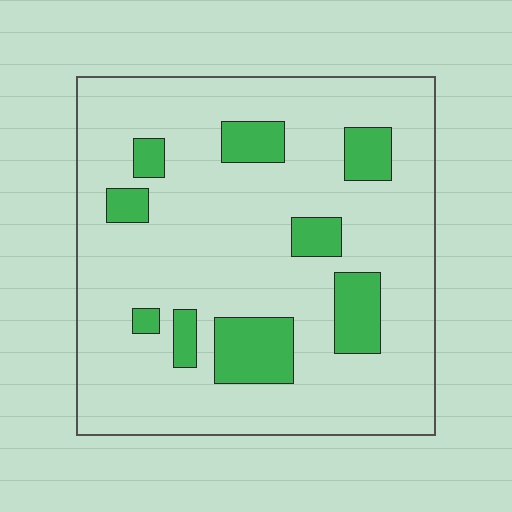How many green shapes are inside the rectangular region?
9.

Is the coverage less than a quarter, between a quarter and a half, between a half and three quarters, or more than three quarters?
Less than a quarter.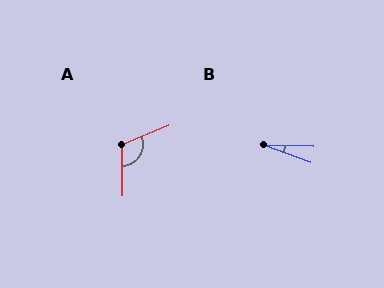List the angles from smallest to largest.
B (18°), A (112°).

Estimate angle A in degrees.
Approximately 112 degrees.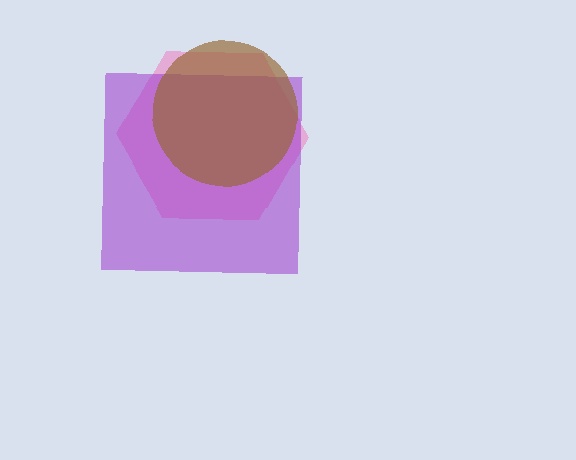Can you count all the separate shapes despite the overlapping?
Yes, there are 3 separate shapes.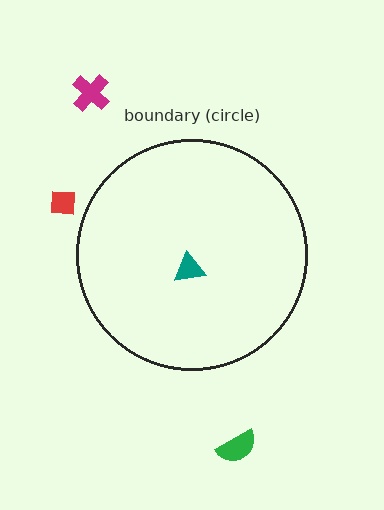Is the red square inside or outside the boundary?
Outside.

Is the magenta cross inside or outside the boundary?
Outside.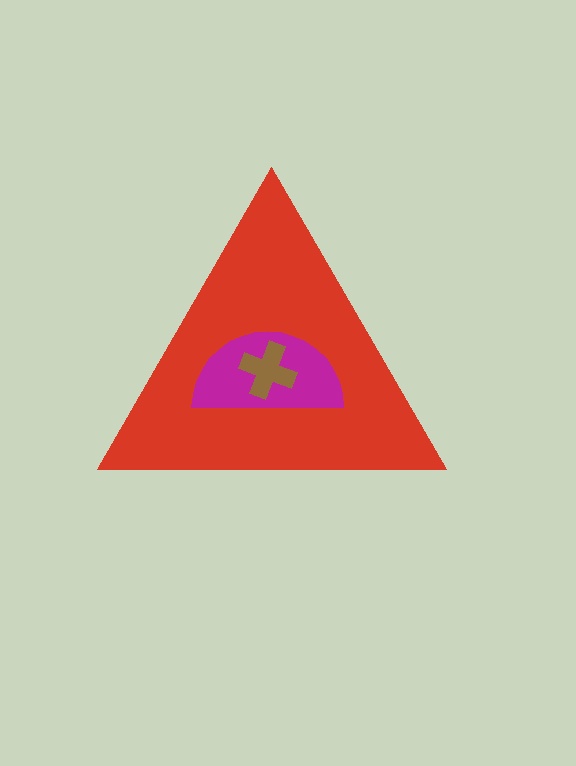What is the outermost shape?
The red triangle.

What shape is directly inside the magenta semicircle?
The brown cross.